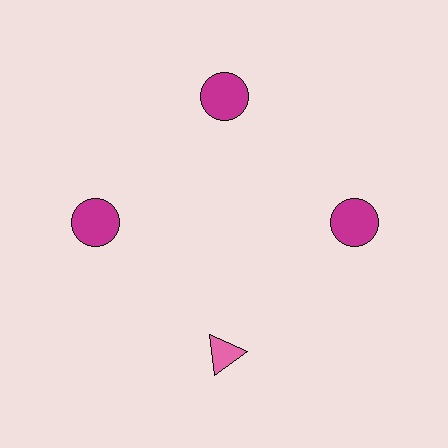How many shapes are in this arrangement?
There are 4 shapes arranged in a ring pattern.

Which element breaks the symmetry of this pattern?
The pink triangle at roughly the 6 o'clock position breaks the symmetry. All other shapes are magenta circles.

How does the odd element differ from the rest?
It differs in both color (pink instead of magenta) and shape (triangle instead of circle).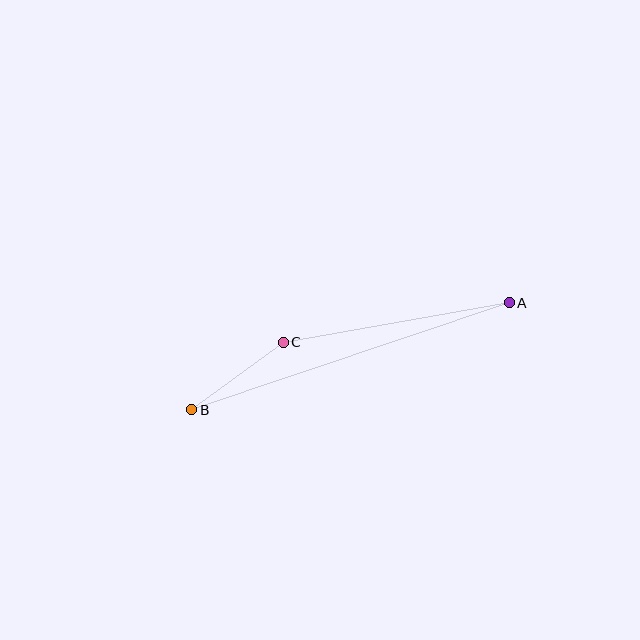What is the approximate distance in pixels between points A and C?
The distance between A and C is approximately 230 pixels.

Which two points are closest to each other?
Points B and C are closest to each other.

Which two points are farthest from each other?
Points A and B are farthest from each other.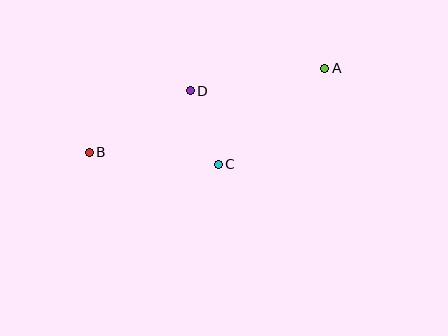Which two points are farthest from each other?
Points A and B are farthest from each other.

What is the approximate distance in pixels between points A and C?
The distance between A and C is approximately 144 pixels.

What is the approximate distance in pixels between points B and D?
The distance between B and D is approximately 118 pixels.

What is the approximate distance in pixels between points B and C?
The distance between B and C is approximately 129 pixels.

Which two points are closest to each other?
Points C and D are closest to each other.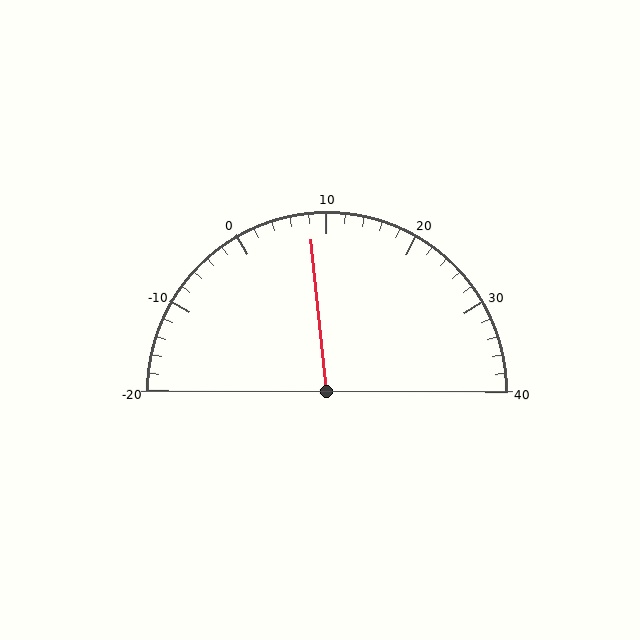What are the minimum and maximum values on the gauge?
The gauge ranges from -20 to 40.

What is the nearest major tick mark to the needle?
The nearest major tick mark is 10.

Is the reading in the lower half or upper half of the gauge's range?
The reading is in the lower half of the range (-20 to 40).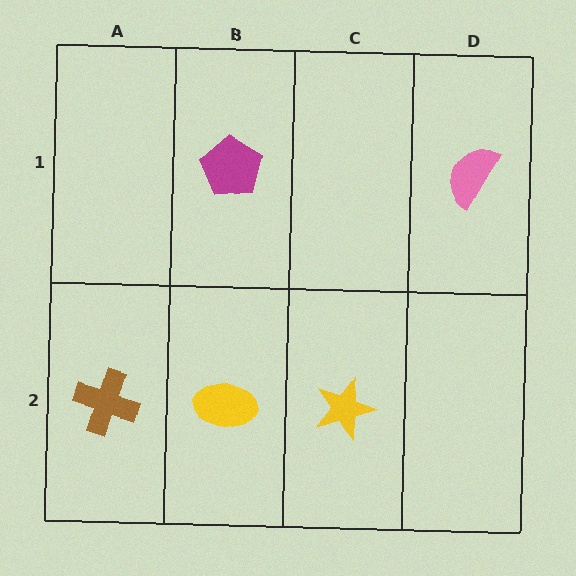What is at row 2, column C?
A yellow star.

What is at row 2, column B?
A yellow ellipse.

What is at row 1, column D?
A pink semicircle.